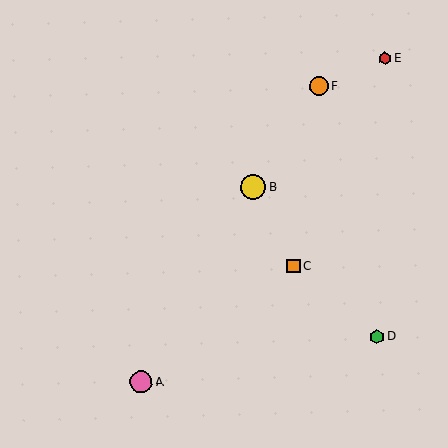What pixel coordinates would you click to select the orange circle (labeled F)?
Click at (319, 87) to select the orange circle F.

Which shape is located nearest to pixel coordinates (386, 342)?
The green hexagon (labeled D) at (377, 336) is nearest to that location.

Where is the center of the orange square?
The center of the orange square is at (294, 266).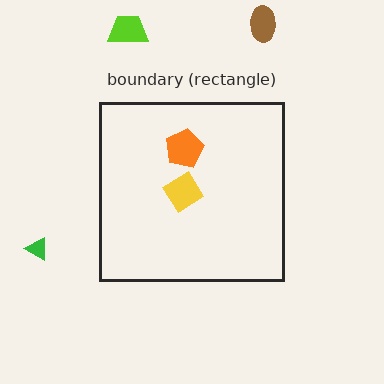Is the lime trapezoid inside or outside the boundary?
Outside.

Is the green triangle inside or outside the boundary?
Outside.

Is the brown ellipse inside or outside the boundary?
Outside.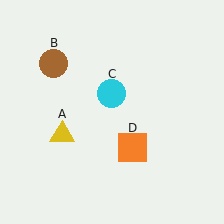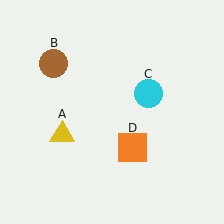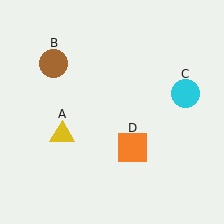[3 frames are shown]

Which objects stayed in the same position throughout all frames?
Yellow triangle (object A) and brown circle (object B) and orange square (object D) remained stationary.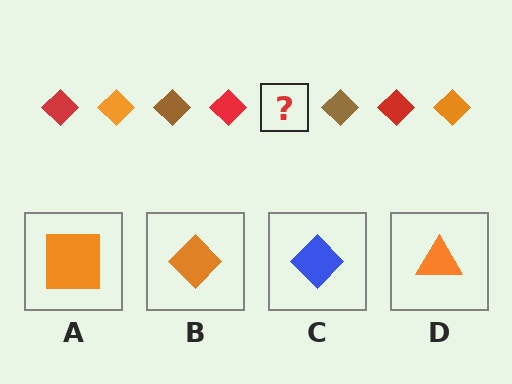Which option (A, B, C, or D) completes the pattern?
B.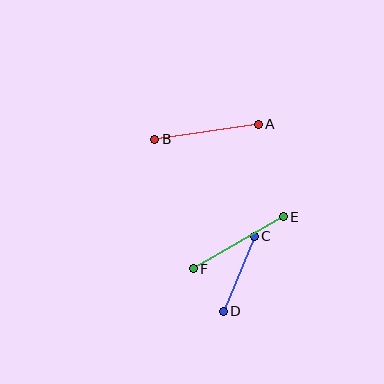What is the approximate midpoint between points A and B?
The midpoint is at approximately (207, 132) pixels.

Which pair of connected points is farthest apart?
Points A and B are farthest apart.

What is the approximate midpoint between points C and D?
The midpoint is at approximately (239, 274) pixels.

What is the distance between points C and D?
The distance is approximately 81 pixels.